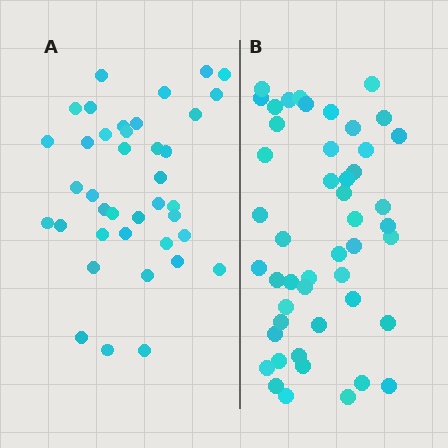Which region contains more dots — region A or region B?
Region B (the right region) has more dots.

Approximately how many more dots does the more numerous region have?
Region B has roughly 8 or so more dots than region A.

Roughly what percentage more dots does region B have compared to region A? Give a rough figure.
About 25% more.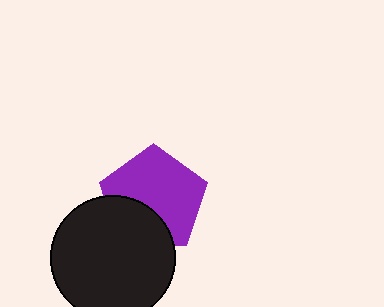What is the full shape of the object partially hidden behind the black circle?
The partially hidden object is a purple pentagon.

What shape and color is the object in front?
The object in front is a black circle.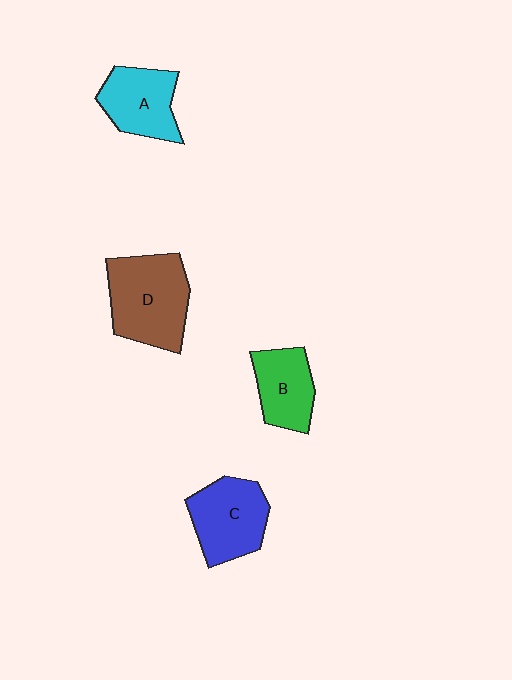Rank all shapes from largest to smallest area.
From largest to smallest: D (brown), C (blue), A (cyan), B (green).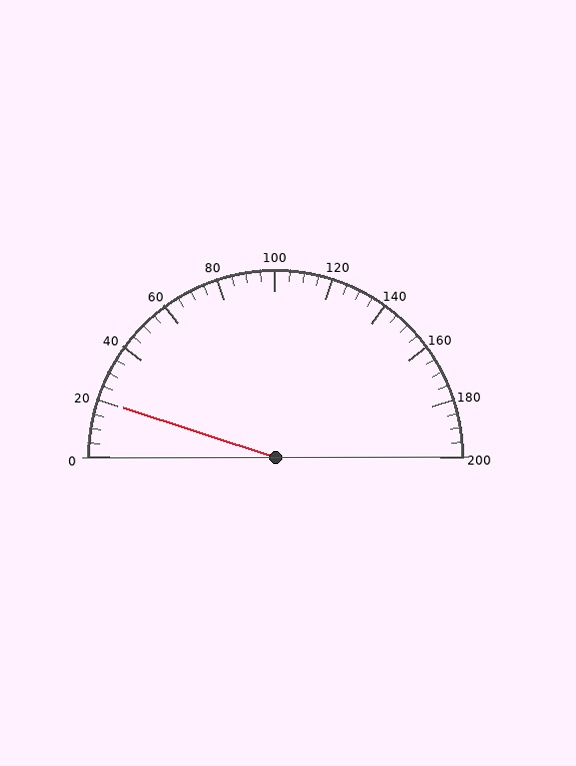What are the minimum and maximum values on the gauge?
The gauge ranges from 0 to 200.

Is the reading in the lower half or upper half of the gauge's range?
The reading is in the lower half of the range (0 to 200).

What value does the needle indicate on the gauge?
The needle indicates approximately 20.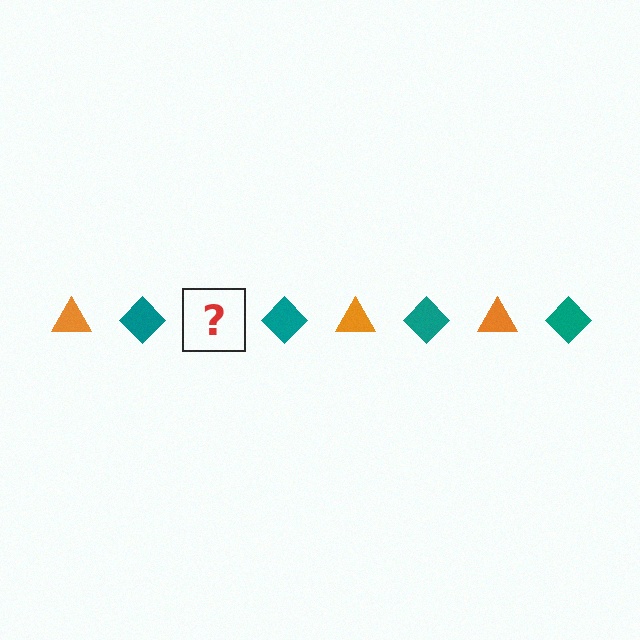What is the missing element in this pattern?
The missing element is an orange triangle.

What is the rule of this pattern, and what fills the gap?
The rule is that the pattern alternates between orange triangle and teal diamond. The gap should be filled with an orange triangle.